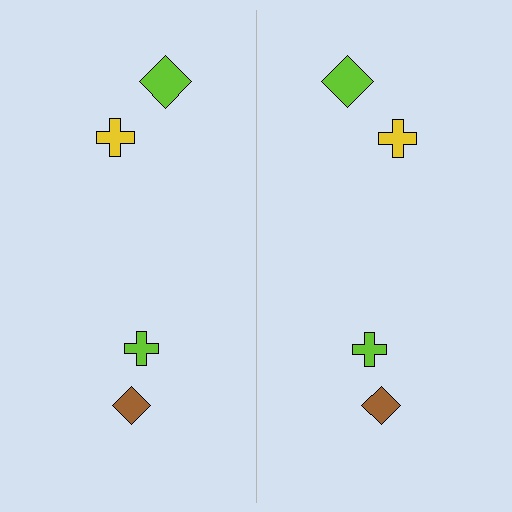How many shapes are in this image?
There are 8 shapes in this image.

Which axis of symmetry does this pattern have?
The pattern has a vertical axis of symmetry running through the center of the image.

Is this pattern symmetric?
Yes, this pattern has bilateral (reflection) symmetry.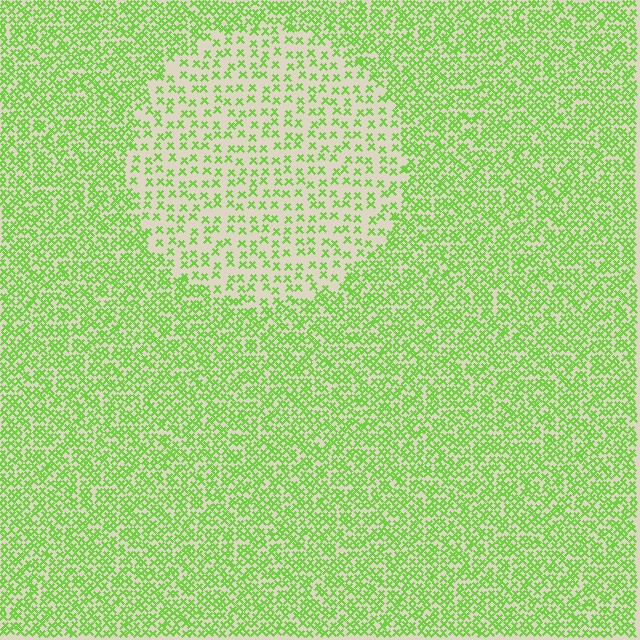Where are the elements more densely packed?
The elements are more densely packed outside the circle boundary.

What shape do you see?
I see a circle.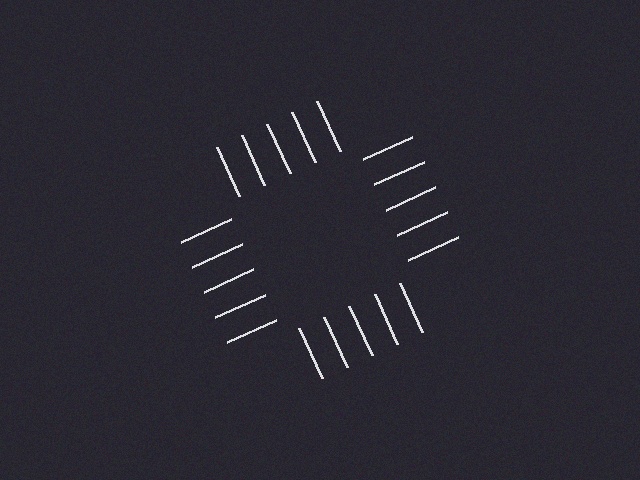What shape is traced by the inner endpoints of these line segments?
An illusory square — the line segments terminate on its edges but no continuous stroke is drawn.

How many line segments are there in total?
20 — 5 along each of the 4 edges.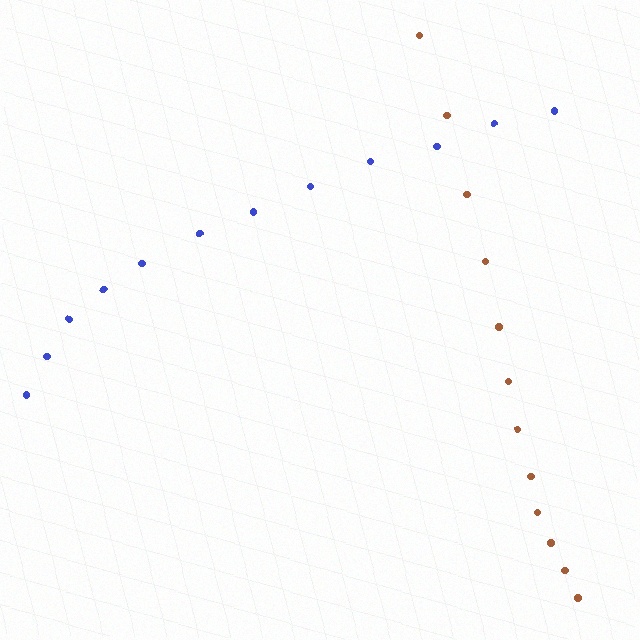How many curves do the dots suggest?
There are 2 distinct paths.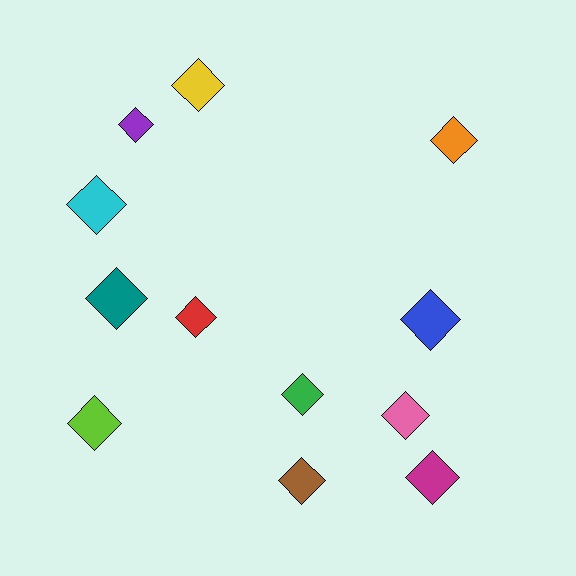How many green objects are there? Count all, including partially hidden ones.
There is 1 green object.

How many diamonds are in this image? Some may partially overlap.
There are 12 diamonds.